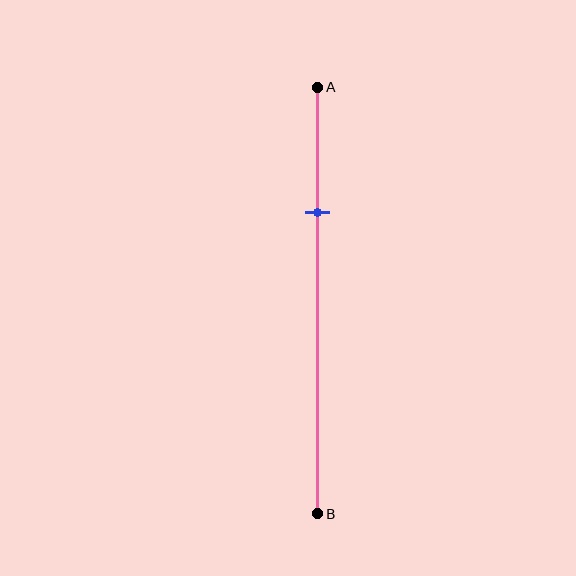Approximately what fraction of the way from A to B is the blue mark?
The blue mark is approximately 30% of the way from A to B.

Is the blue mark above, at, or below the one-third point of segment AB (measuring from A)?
The blue mark is above the one-third point of segment AB.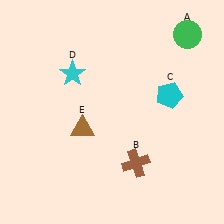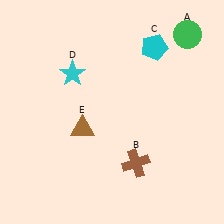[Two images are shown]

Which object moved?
The cyan pentagon (C) moved up.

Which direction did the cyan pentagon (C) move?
The cyan pentagon (C) moved up.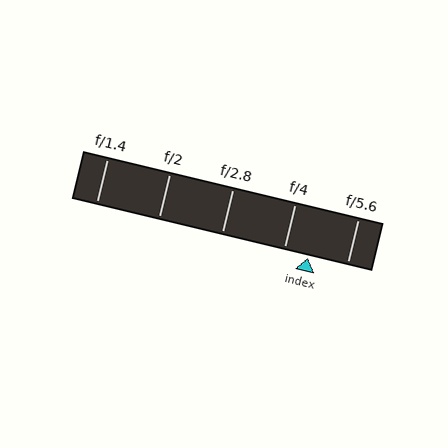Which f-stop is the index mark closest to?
The index mark is closest to f/4.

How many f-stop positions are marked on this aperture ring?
There are 5 f-stop positions marked.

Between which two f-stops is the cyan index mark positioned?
The index mark is between f/4 and f/5.6.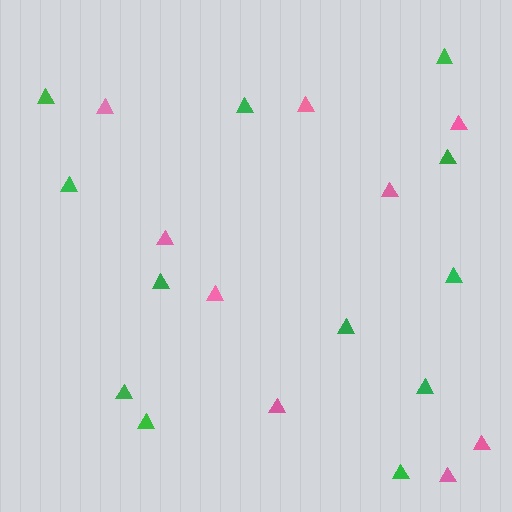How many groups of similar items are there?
There are 2 groups: one group of pink triangles (9) and one group of green triangles (12).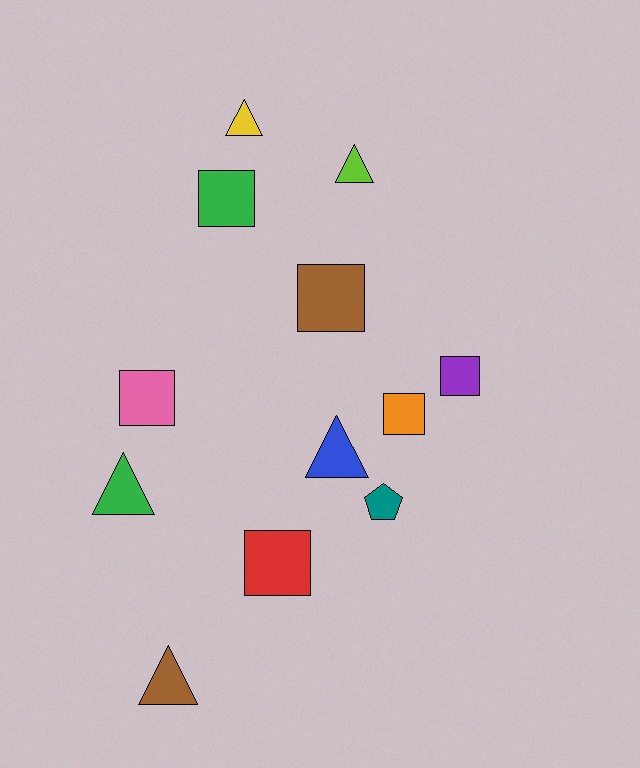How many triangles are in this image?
There are 5 triangles.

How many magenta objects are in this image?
There are no magenta objects.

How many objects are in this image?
There are 12 objects.